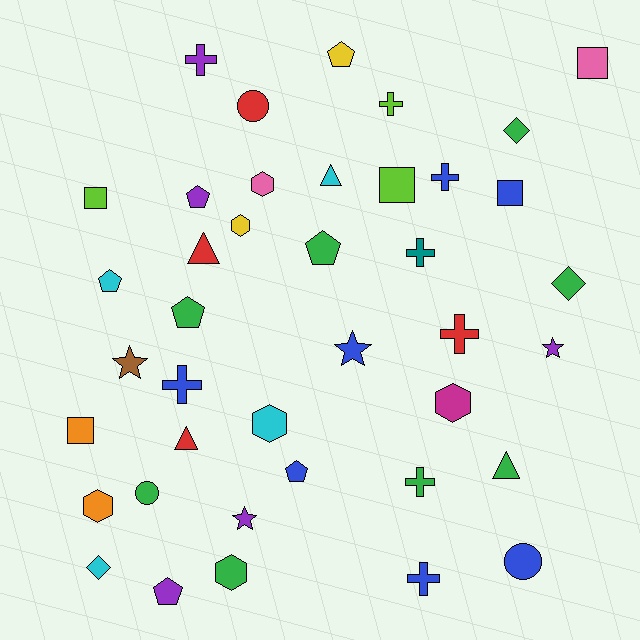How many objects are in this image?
There are 40 objects.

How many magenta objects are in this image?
There is 1 magenta object.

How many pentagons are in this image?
There are 7 pentagons.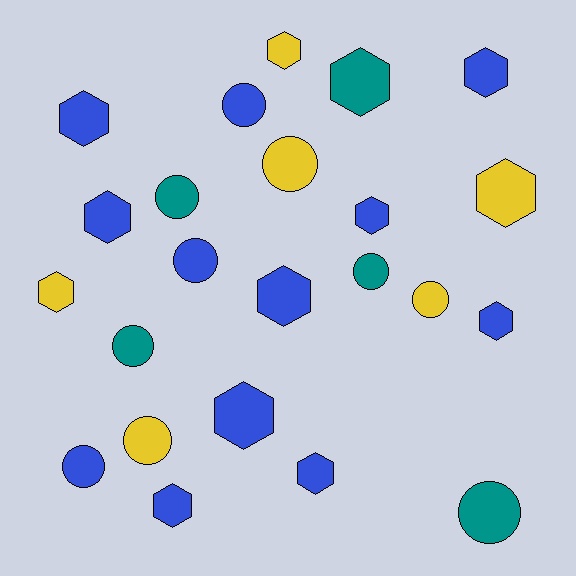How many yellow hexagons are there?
There are 3 yellow hexagons.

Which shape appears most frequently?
Hexagon, with 13 objects.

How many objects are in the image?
There are 23 objects.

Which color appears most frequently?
Blue, with 12 objects.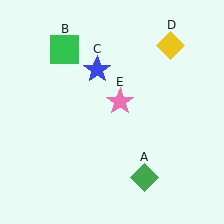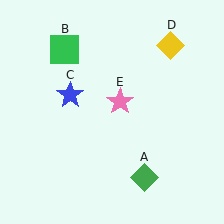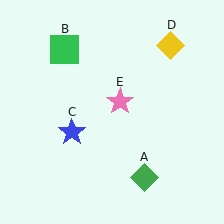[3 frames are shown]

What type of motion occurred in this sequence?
The blue star (object C) rotated counterclockwise around the center of the scene.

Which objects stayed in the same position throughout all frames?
Green diamond (object A) and green square (object B) and yellow diamond (object D) and pink star (object E) remained stationary.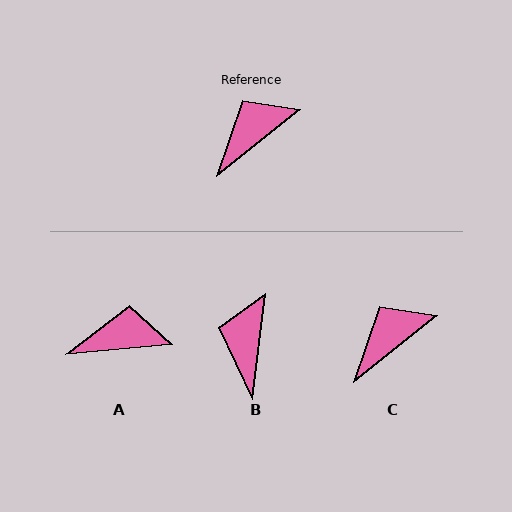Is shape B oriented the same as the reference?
No, it is off by about 44 degrees.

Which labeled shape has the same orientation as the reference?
C.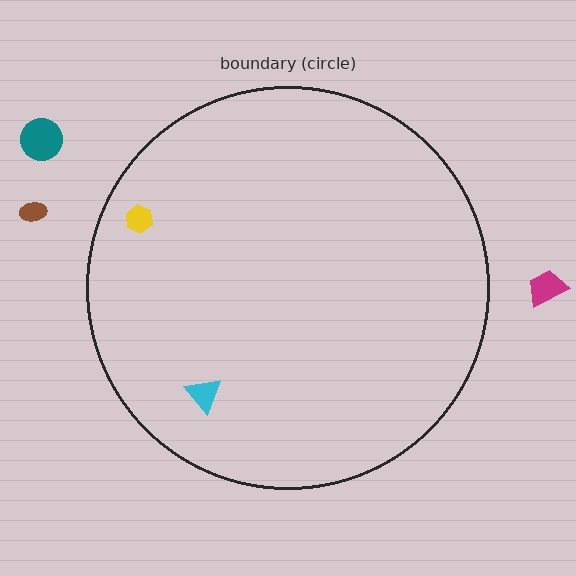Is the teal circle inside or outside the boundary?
Outside.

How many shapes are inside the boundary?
2 inside, 3 outside.